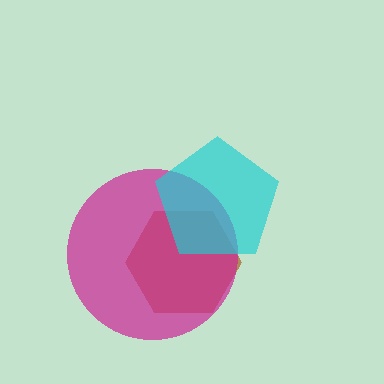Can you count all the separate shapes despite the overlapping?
Yes, there are 3 separate shapes.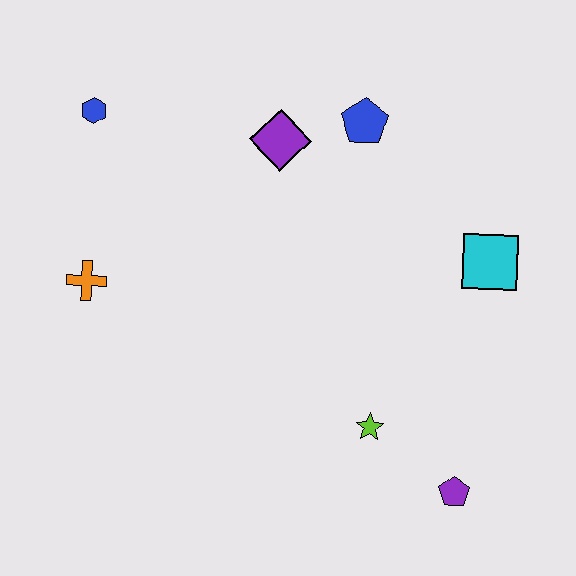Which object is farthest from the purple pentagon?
The blue hexagon is farthest from the purple pentagon.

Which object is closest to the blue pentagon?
The purple diamond is closest to the blue pentagon.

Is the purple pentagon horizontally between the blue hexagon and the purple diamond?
No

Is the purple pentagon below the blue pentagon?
Yes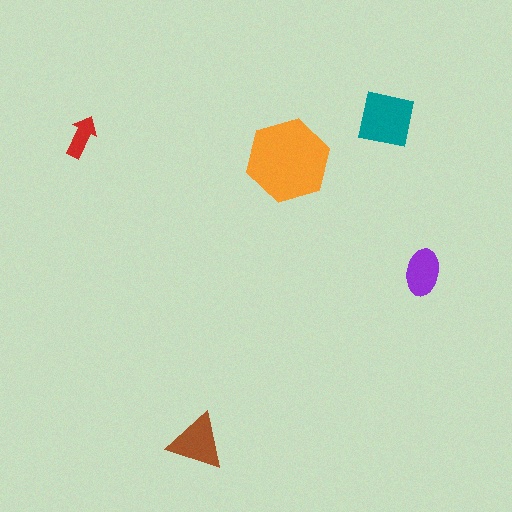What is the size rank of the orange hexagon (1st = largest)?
1st.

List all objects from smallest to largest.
The red arrow, the purple ellipse, the brown triangle, the teal square, the orange hexagon.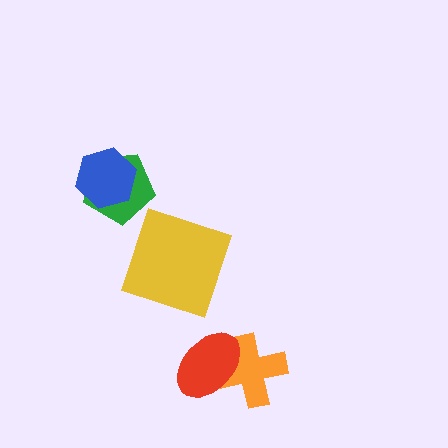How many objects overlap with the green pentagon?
1 object overlaps with the green pentagon.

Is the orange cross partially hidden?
Yes, it is partially covered by another shape.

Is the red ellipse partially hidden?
No, no other shape covers it.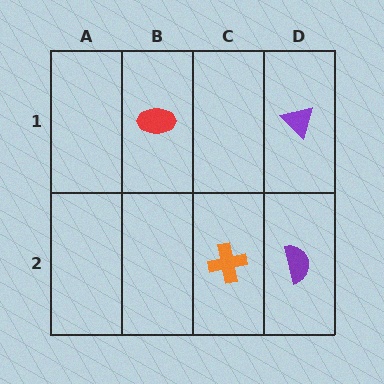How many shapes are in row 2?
2 shapes.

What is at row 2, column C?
An orange cross.